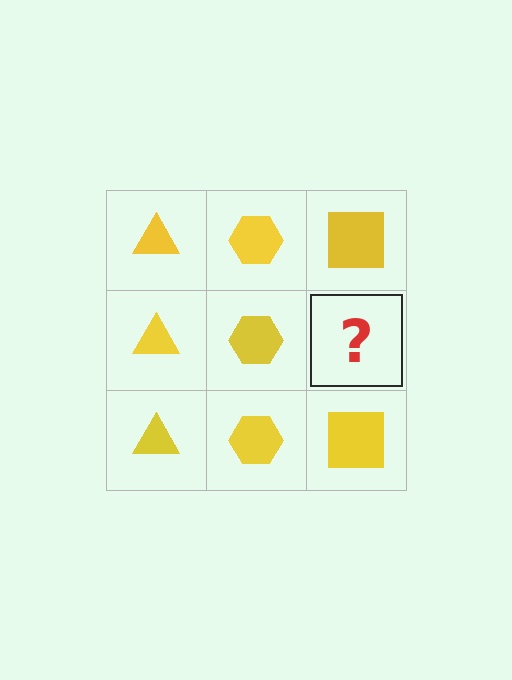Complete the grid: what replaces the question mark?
The question mark should be replaced with a yellow square.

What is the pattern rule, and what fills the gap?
The rule is that each column has a consistent shape. The gap should be filled with a yellow square.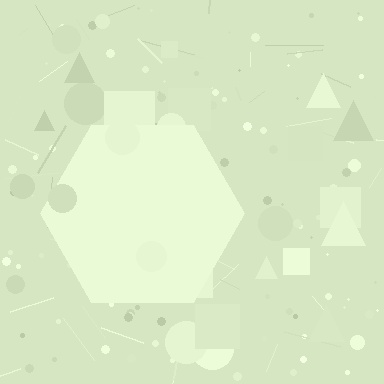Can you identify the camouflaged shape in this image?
The camouflaged shape is a hexagon.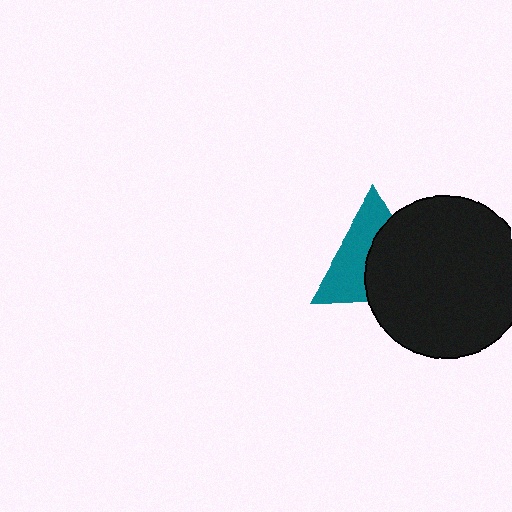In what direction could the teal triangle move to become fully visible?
The teal triangle could move left. That would shift it out from behind the black circle entirely.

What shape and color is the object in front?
The object in front is a black circle.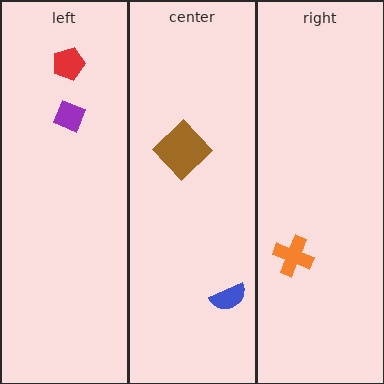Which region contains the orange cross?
The right region.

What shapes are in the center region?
The blue semicircle, the brown diamond.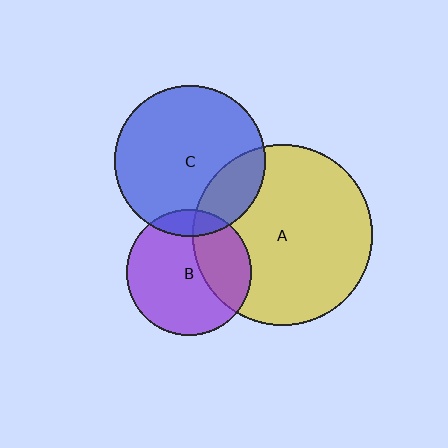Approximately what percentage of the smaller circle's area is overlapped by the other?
Approximately 10%.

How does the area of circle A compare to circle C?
Approximately 1.4 times.